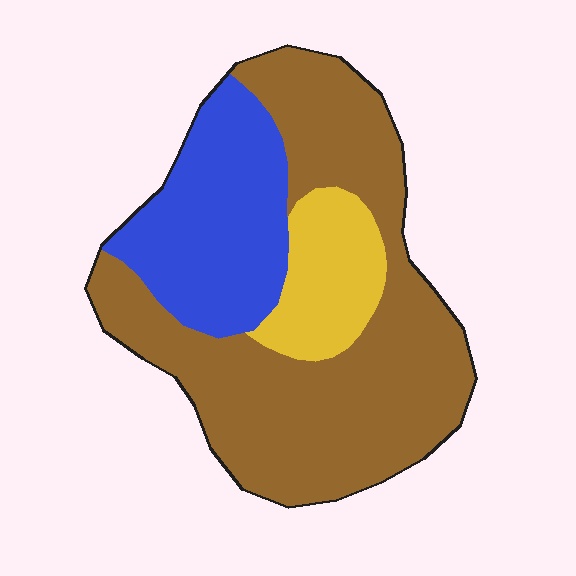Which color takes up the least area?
Yellow, at roughly 15%.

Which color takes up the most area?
Brown, at roughly 60%.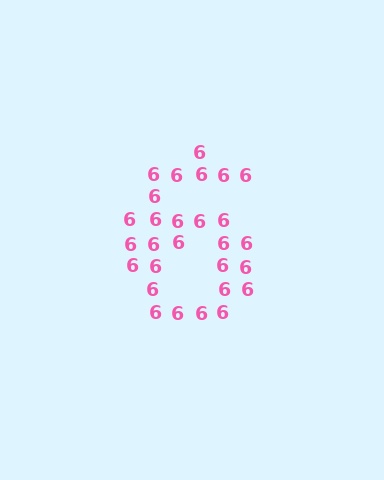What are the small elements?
The small elements are digit 6's.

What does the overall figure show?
The overall figure shows the digit 6.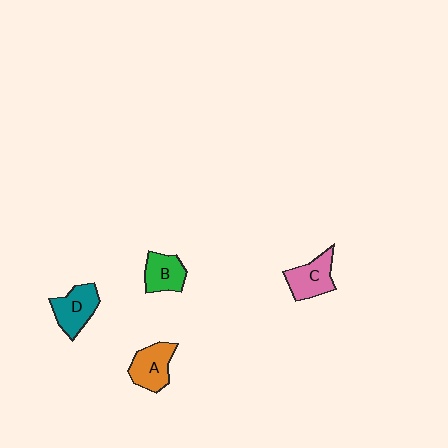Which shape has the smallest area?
Shape B (green).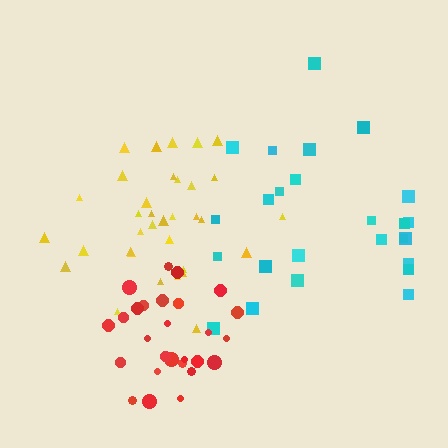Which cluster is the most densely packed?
Red.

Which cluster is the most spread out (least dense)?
Cyan.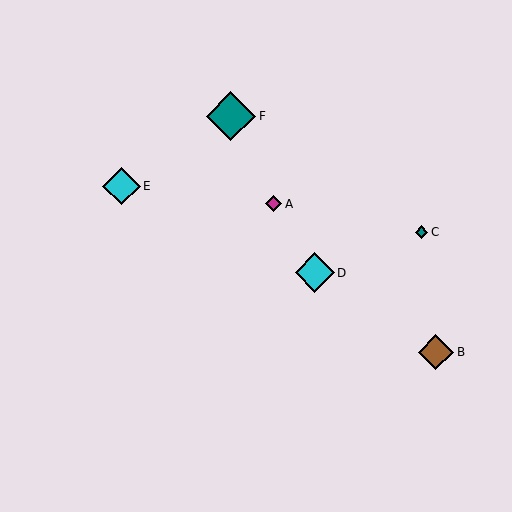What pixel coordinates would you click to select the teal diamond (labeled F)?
Click at (231, 116) to select the teal diamond F.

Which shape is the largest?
The teal diamond (labeled F) is the largest.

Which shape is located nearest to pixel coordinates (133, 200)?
The cyan diamond (labeled E) at (122, 186) is nearest to that location.